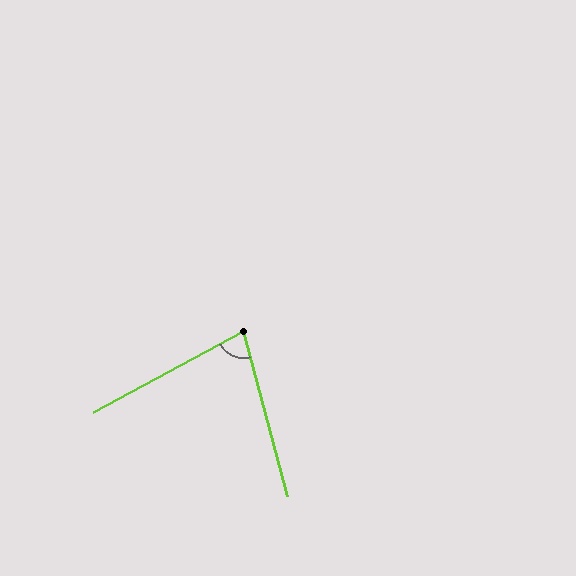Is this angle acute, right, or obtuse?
It is acute.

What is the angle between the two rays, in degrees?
Approximately 77 degrees.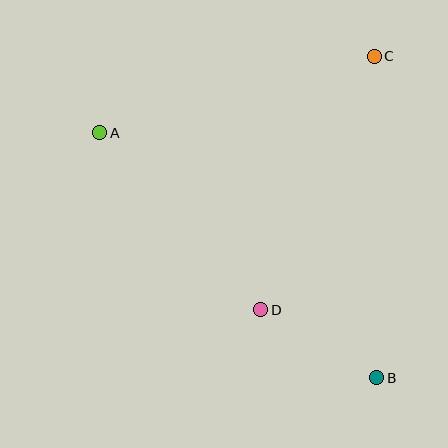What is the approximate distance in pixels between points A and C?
The distance between A and C is approximately 285 pixels.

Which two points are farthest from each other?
Points A and B are farthest from each other.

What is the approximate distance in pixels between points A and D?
The distance between A and D is approximately 240 pixels.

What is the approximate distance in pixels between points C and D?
The distance between C and D is approximately 278 pixels.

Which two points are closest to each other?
Points B and D are closest to each other.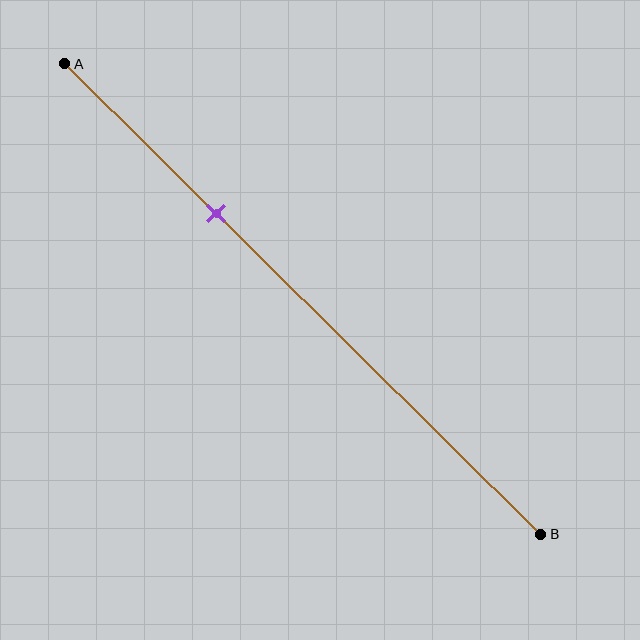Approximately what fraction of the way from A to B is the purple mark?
The purple mark is approximately 30% of the way from A to B.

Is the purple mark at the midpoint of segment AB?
No, the mark is at about 30% from A, not at the 50% midpoint.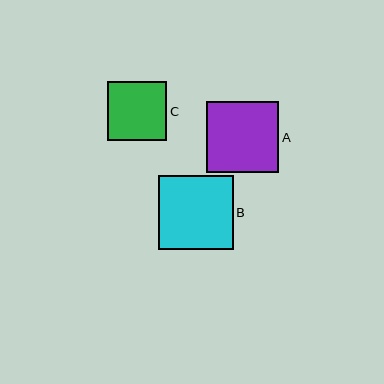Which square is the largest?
Square B is the largest with a size of approximately 75 pixels.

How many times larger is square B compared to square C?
Square B is approximately 1.3 times the size of square C.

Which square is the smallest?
Square C is the smallest with a size of approximately 59 pixels.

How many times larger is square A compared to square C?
Square A is approximately 1.2 times the size of square C.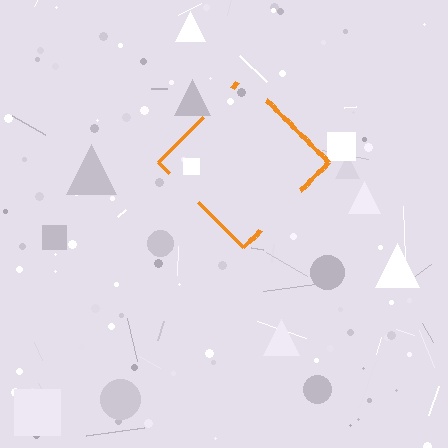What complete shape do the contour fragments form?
The contour fragments form a diamond.